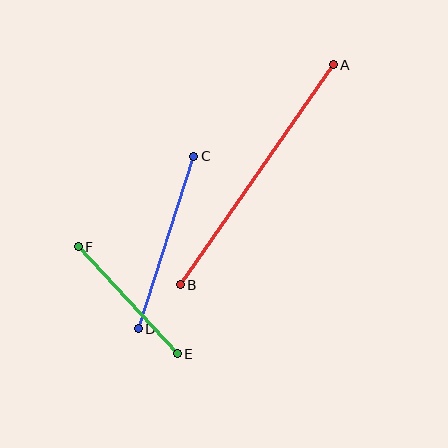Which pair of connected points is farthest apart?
Points A and B are farthest apart.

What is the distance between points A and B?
The distance is approximately 268 pixels.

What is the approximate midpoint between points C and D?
The midpoint is at approximately (166, 243) pixels.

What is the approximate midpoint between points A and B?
The midpoint is at approximately (257, 175) pixels.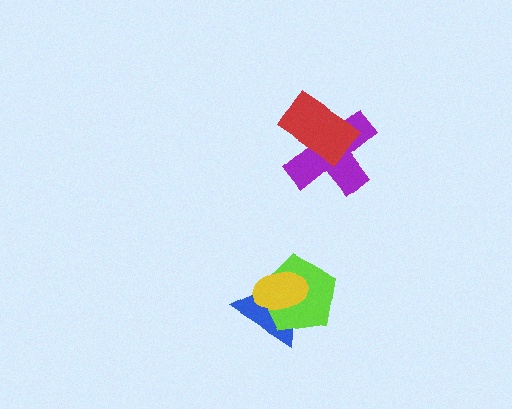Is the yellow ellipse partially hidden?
No, no other shape covers it.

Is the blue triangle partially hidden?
Yes, it is partially covered by another shape.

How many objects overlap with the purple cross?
1 object overlaps with the purple cross.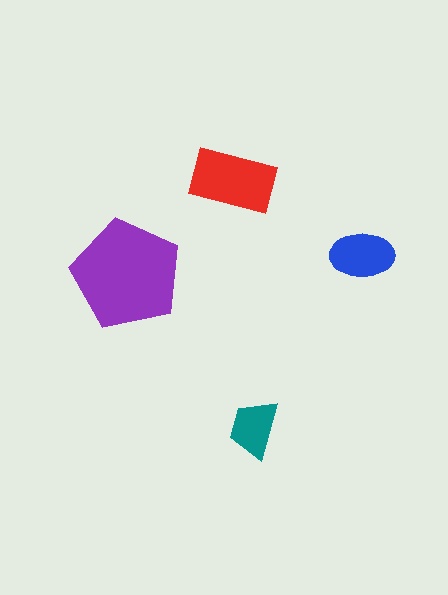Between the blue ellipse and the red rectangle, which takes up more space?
The red rectangle.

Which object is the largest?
The purple pentagon.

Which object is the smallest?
The teal trapezoid.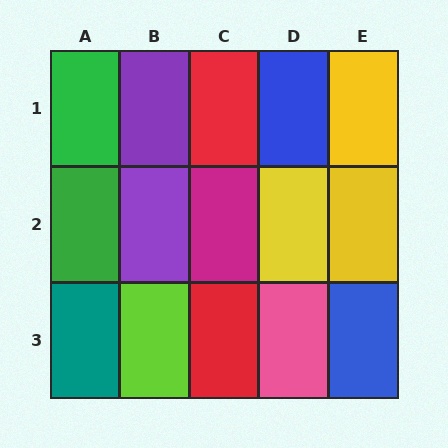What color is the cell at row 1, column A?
Green.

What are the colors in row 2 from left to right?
Green, purple, magenta, yellow, yellow.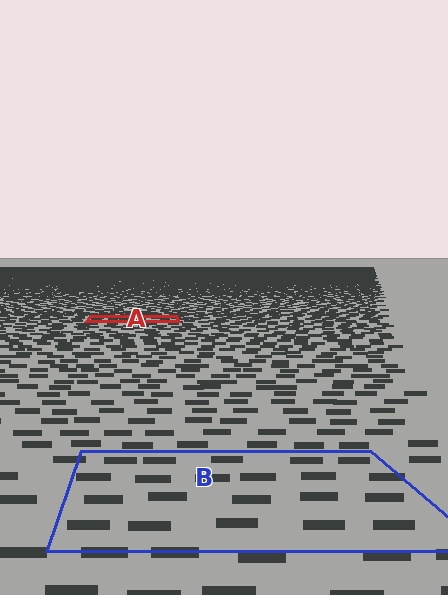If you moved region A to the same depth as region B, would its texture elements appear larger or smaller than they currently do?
They would appear larger. At a closer depth, the same texture elements are projected at a bigger on-screen size.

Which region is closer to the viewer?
Region B is closer. The texture elements there are larger and more spread out.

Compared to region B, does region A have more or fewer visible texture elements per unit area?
Region A has more texture elements per unit area — they are packed more densely because it is farther away.